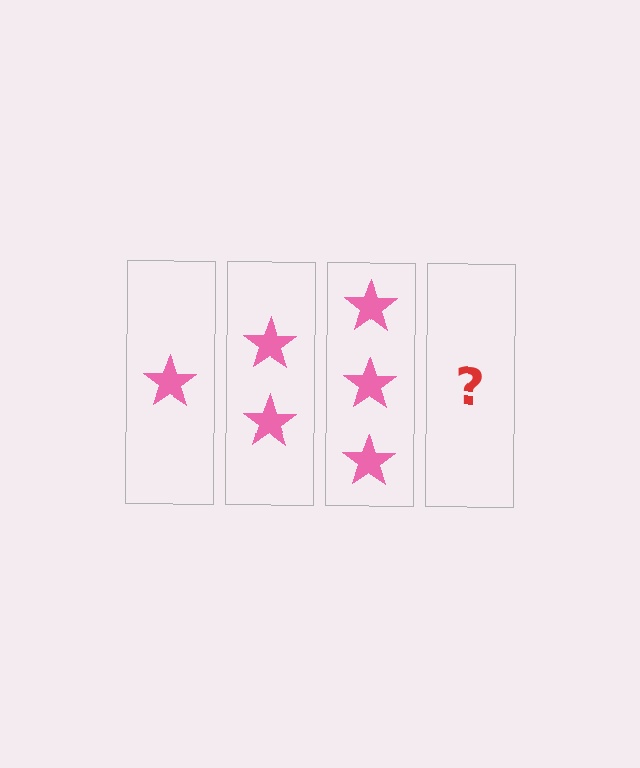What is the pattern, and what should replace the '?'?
The pattern is that each step adds one more star. The '?' should be 4 stars.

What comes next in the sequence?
The next element should be 4 stars.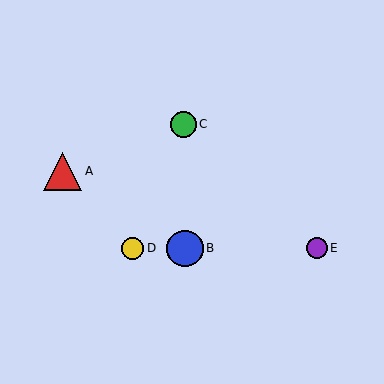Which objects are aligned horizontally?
Objects B, D, E are aligned horizontally.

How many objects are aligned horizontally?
3 objects (B, D, E) are aligned horizontally.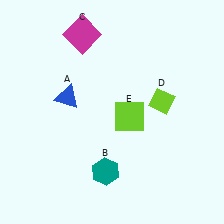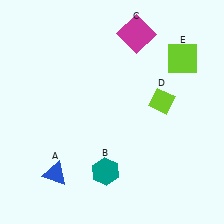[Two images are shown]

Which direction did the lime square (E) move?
The lime square (E) moved up.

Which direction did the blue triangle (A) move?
The blue triangle (A) moved down.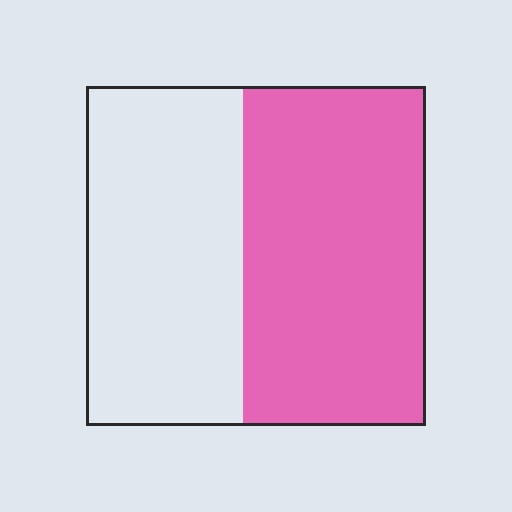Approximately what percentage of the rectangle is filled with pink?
Approximately 55%.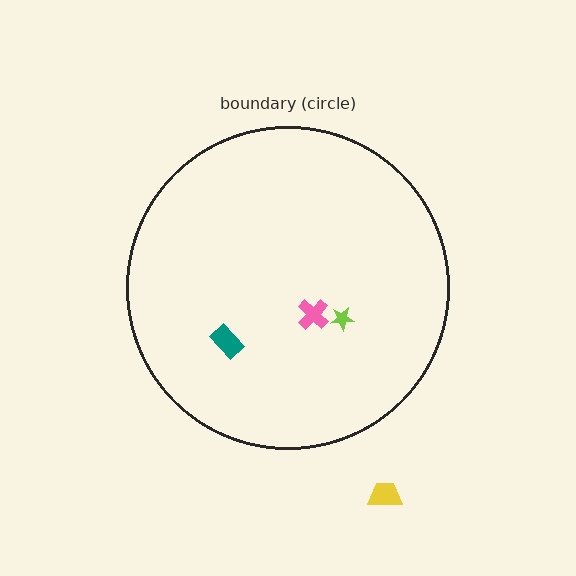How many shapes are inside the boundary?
3 inside, 1 outside.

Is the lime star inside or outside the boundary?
Inside.